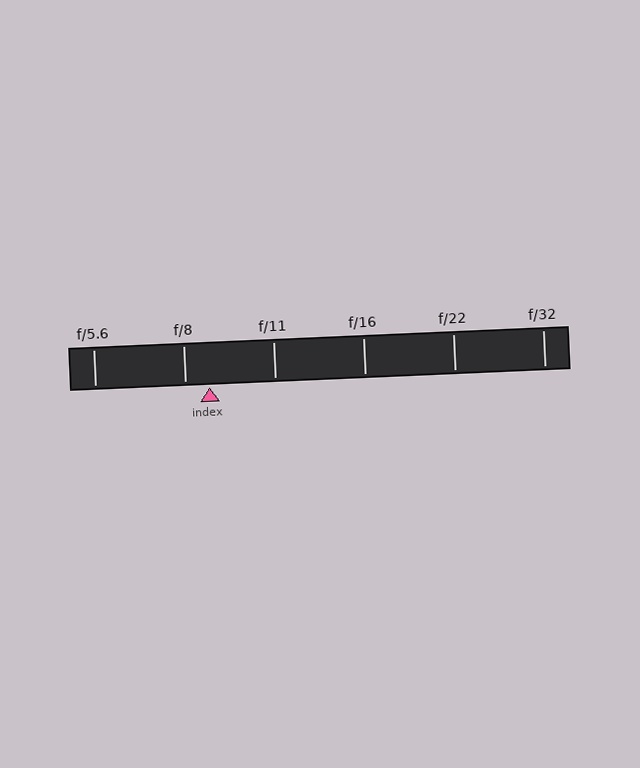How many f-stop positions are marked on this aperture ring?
There are 6 f-stop positions marked.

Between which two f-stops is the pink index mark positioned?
The index mark is between f/8 and f/11.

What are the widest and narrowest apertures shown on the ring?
The widest aperture shown is f/5.6 and the narrowest is f/32.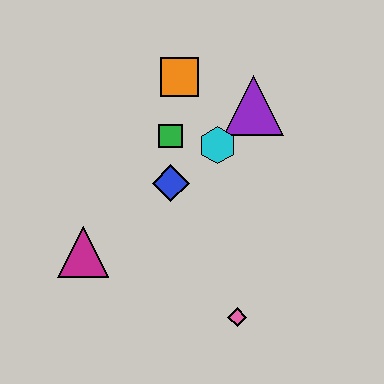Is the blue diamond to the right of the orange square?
No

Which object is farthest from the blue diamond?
The pink diamond is farthest from the blue diamond.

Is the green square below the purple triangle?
Yes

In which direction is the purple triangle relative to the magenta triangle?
The purple triangle is to the right of the magenta triangle.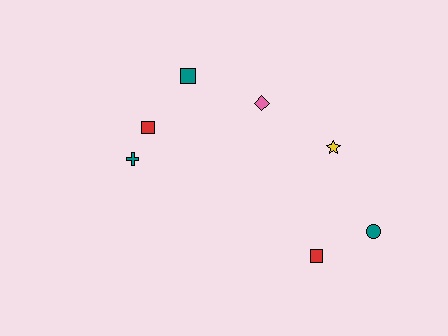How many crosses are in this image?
There is 1 cross.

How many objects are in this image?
There are 7 objects.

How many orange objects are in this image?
There are no orange objects.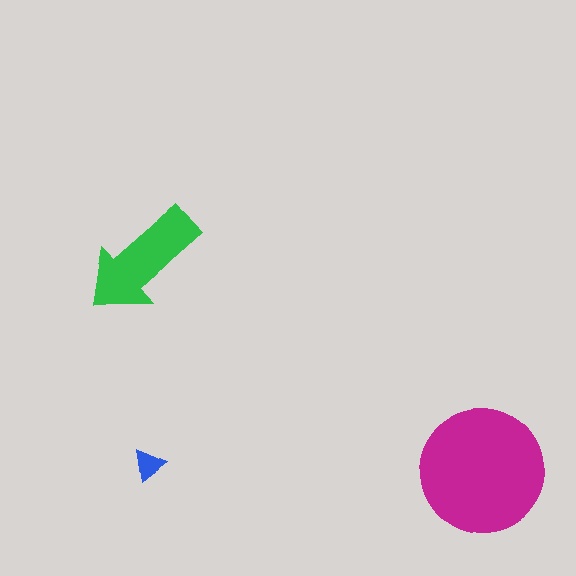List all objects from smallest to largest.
The blue triangle, the green arrow, the magenta circle.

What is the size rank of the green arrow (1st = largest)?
2nd.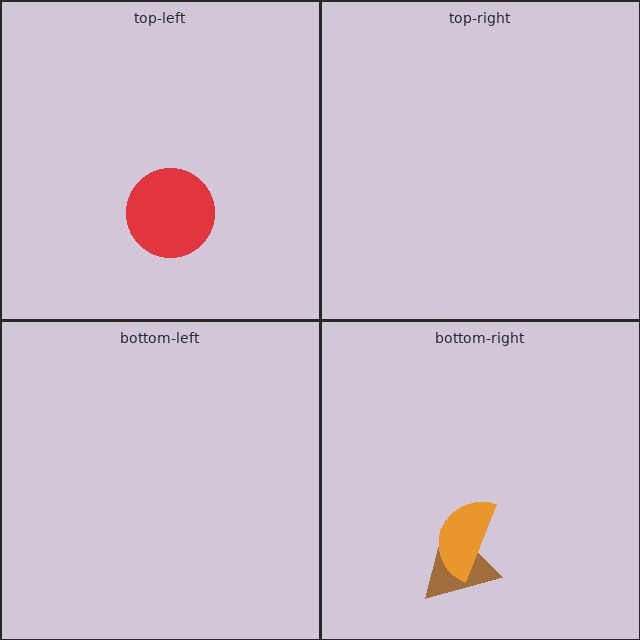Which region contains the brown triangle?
The bottom-right region.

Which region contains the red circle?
The top-left region.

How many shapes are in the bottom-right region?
2.